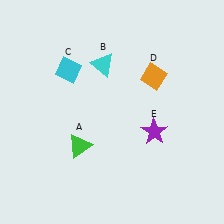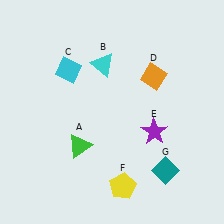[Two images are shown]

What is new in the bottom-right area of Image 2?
A teal diamond (G) was added in the bottom-right area of Image 2.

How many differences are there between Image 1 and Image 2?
There are 2 differences between the two images.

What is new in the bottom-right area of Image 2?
A yellow pentagon (F) was added in the bottom-right area of Image 2.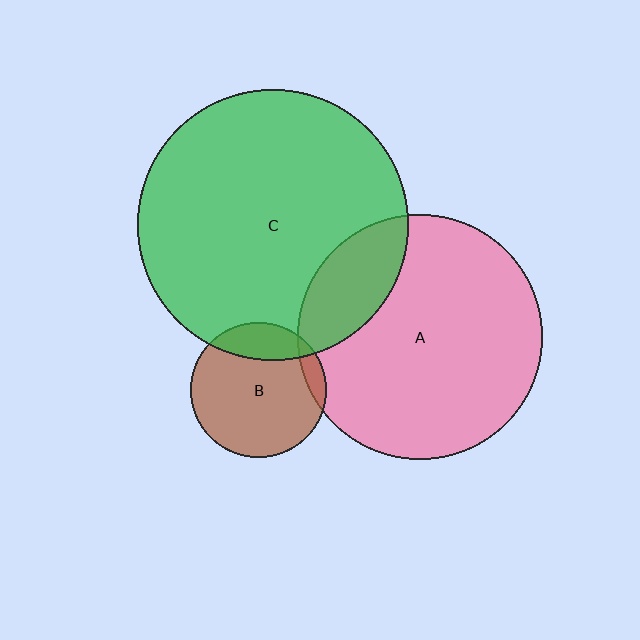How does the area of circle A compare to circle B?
Approximately 3.3 times.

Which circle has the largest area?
Circle C (green).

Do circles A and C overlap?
Yes.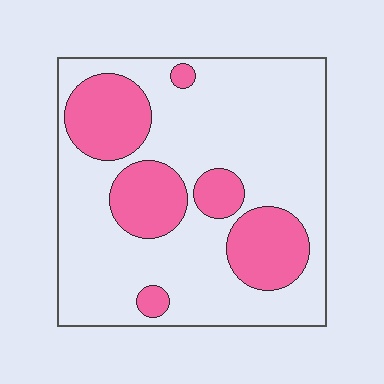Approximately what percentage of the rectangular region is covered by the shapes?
Approximately 25%.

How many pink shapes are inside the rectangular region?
6.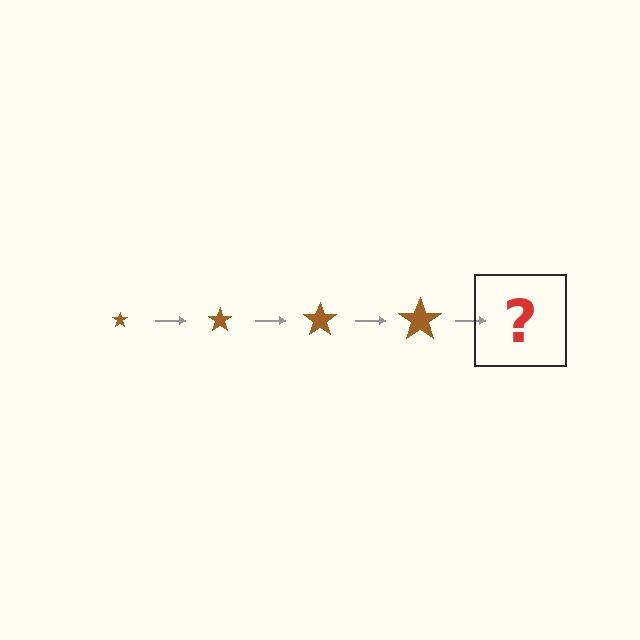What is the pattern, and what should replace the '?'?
The pattern is that the star gets progressively larger each step. The '?' should be a brown star, larger than the previous one.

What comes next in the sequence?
The next element should be a brown star, larger than the previous one.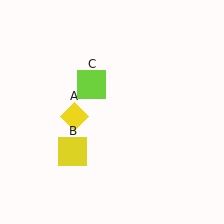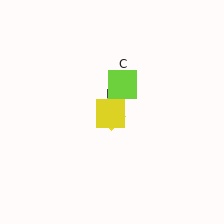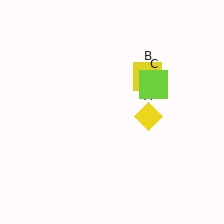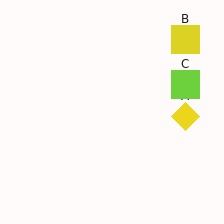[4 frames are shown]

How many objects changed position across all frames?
3 objects changed position: yellow diamond (object A), yellow square (object B), lime square (object C).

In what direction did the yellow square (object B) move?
The yellow square (object B) moved up and to the right.